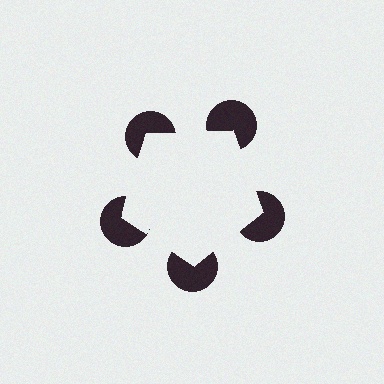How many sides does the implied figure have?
5 sides.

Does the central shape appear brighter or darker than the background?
It typically appears slightly brighter than the background, even though no actual brightness change is drawn.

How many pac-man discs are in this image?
There are 5 — one at each vertex of the illusory pentagon.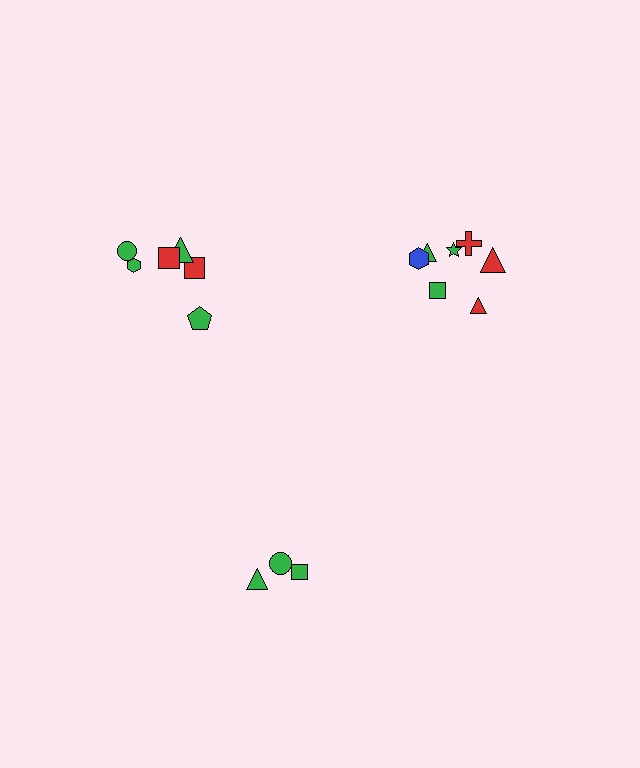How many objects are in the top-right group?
There are 8 objects.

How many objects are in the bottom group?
There are 3 objects.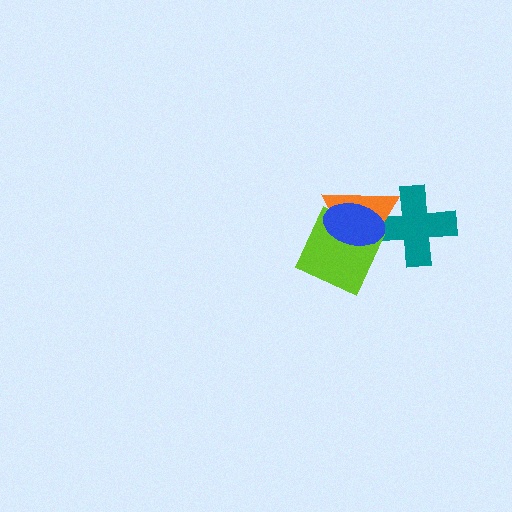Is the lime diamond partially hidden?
Yes, it is partially covered by another shape.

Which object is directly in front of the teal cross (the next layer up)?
The orange triangle is directly in front of the teal cross.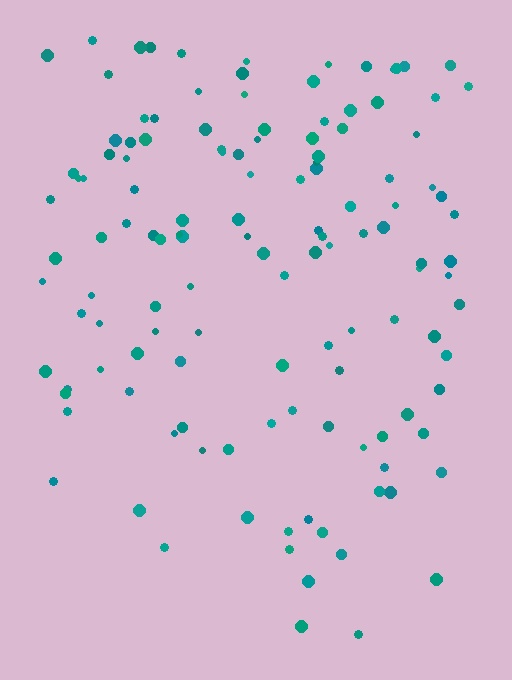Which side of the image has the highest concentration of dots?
The top.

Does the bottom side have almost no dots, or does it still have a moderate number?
Still a moderate number, just noticeably fewer than the top.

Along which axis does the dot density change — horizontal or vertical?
Vertical.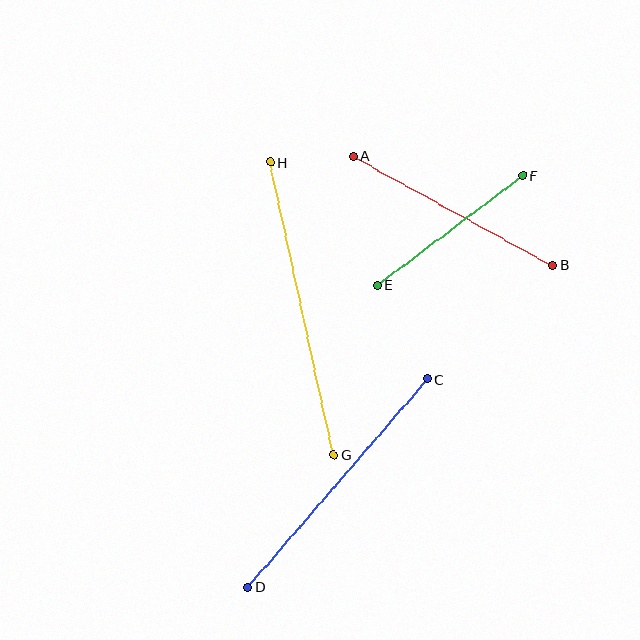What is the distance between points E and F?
The distance is approximately 182 pixels.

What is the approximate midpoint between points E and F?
The midpoint is at approximately (450, 230) pixels.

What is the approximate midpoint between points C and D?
The midpoint is at approximately (338, 483) pixels.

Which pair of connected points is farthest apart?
Points G and H are farthest apart.